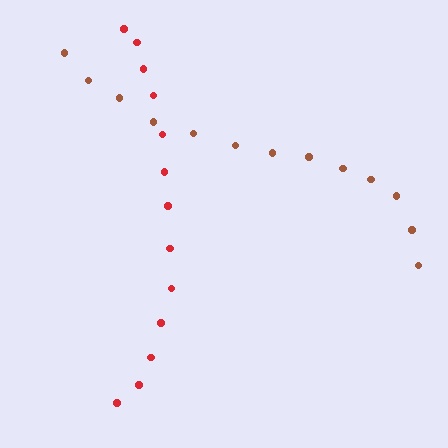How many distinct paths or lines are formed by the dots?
There are 2 distinct paths.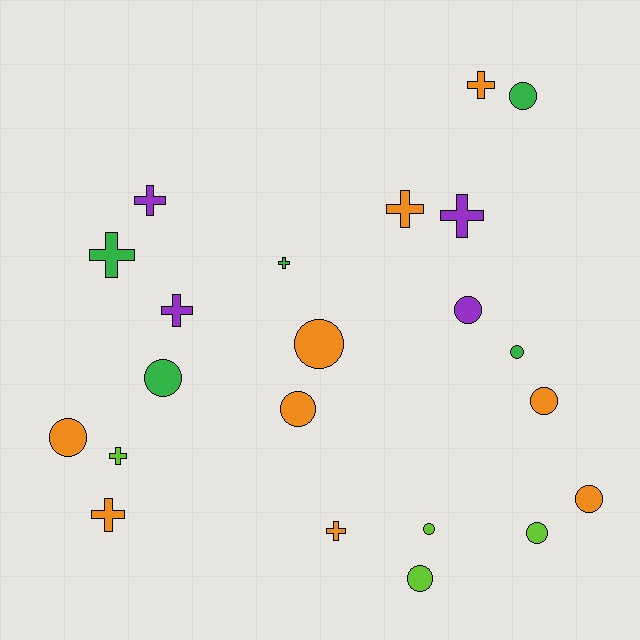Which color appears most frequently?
Orange, with 9 objects.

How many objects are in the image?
There are 22 objects.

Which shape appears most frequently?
Circle, with 12 objects.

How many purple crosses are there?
There are 3 purple crosses.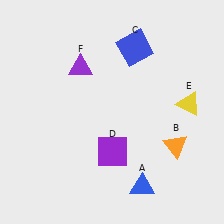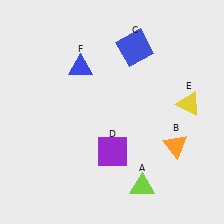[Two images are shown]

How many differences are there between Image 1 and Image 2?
There are 2 differences between the two images.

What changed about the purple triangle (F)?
In Image 1, F is purple. In Image 2, it changed to blue.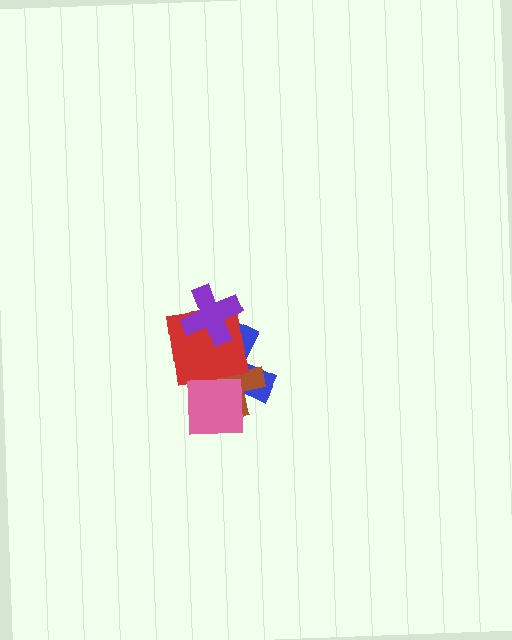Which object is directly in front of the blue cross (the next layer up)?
The brown cross is directly in front of the blue cross.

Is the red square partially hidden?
Yes, it is partially covered by another shape.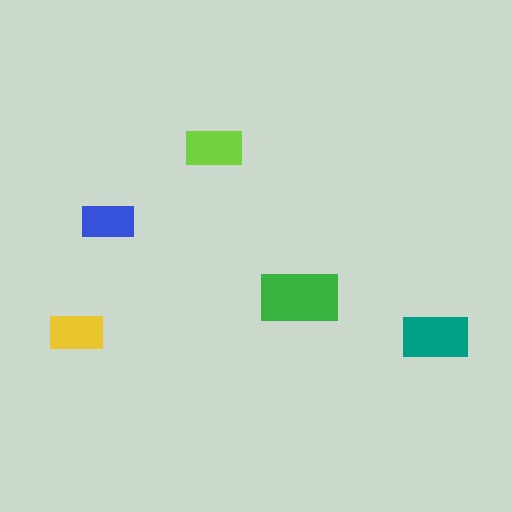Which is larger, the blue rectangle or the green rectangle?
The green one.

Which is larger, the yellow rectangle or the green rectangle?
The green one.